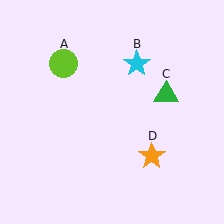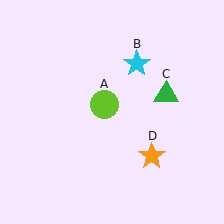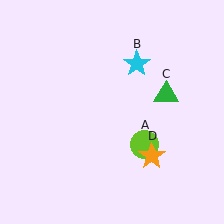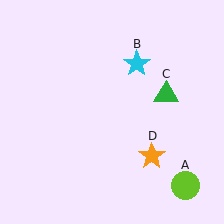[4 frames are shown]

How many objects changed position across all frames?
1 object changed position: lime circle (object A).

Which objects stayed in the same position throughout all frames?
Cyan star (object B) and green triangle (object C) and orange star (object D) remained stationary.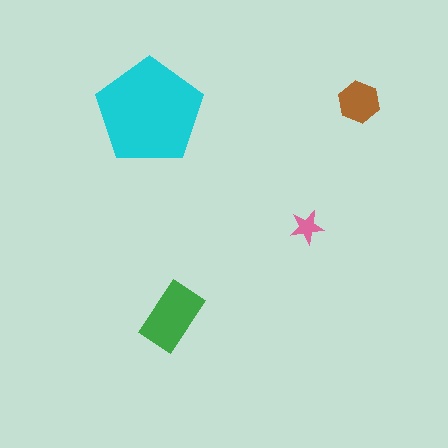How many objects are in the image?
There are 4 objects in the image.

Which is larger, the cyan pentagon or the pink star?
The cyan pentagon.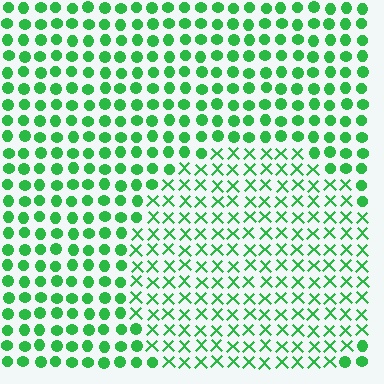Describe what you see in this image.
The image is filled with small green elements arranged in a uniform grid. A circle-shaped region contains X marks, while the surrounding area contains circles. The boundary is defined purely by the change in element shape.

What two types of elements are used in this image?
The image uses X marks inside the circle region and circles outside it.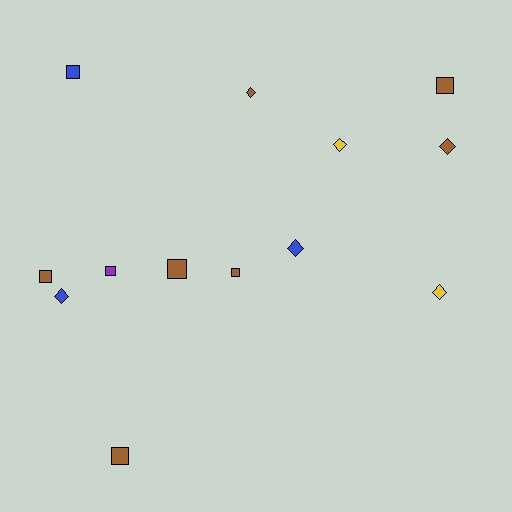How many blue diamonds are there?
There are 2 blue diamonds.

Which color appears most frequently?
Brown, with 7 objects.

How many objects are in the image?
There are 13 objects.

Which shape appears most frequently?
Square, with 7 objects.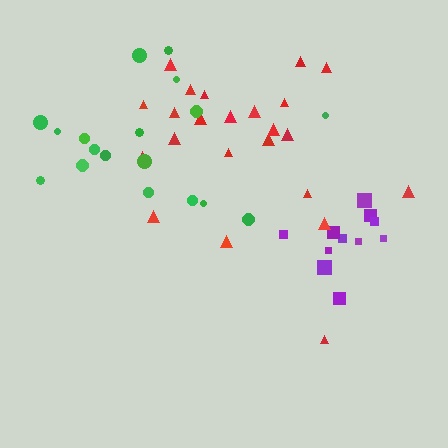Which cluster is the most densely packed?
Purple.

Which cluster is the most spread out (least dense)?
Green.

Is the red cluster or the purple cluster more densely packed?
Purple.